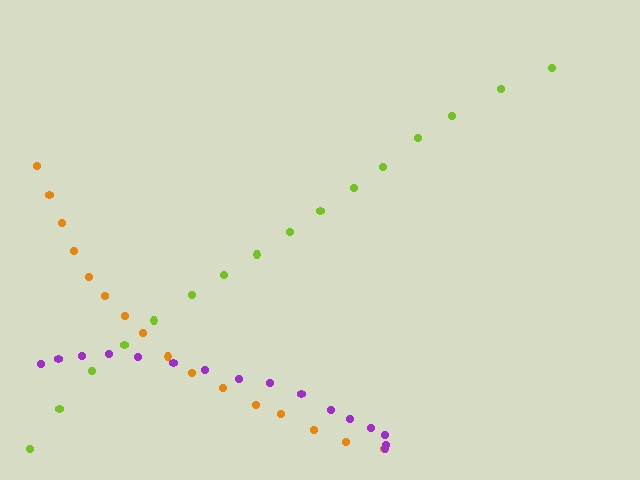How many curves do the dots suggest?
There are 3 distinct paths.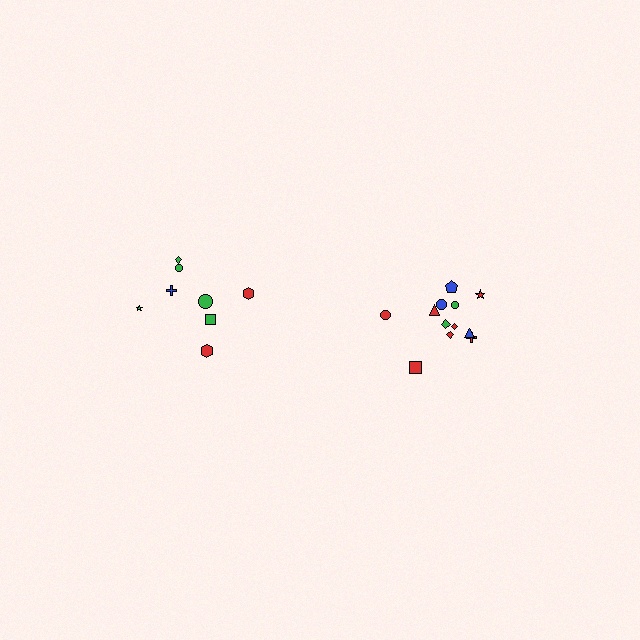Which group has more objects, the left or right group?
The right group.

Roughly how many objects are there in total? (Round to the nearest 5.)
Roughly 20 objects in total.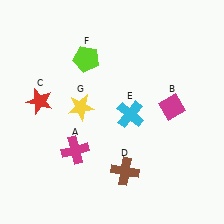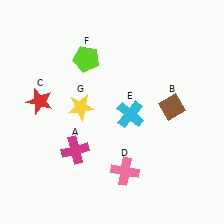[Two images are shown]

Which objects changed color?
B changed from magenta to brown. D changed from brown to pink.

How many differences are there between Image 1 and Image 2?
There are 2 differences between the two images.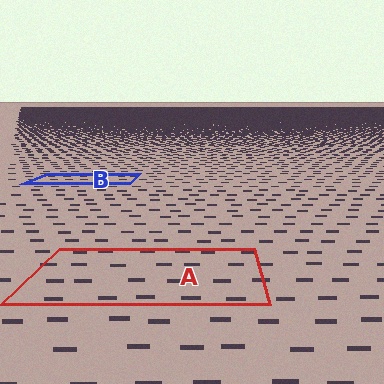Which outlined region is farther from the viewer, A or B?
Region B is farther from the viewer — the texture elements inside it appear smaller and more densely packed.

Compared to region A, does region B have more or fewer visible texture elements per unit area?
Region B has more texture elements per unit area — they are packed more densely because it is farther away.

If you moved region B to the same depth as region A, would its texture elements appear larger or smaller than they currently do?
They would appear larger. At a closer depth, the same texture elements are projected at a bigger on-screen size.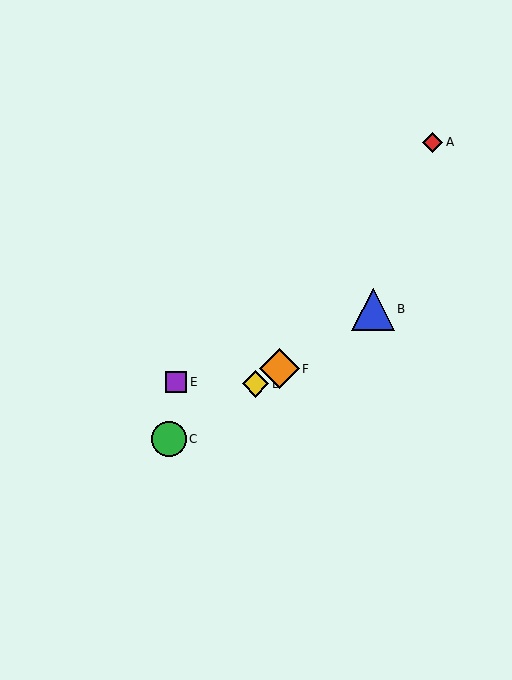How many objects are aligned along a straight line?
4 objects (B, C, D, F) are aligned along a straight line.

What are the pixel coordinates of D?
Object D is at (255, 384).